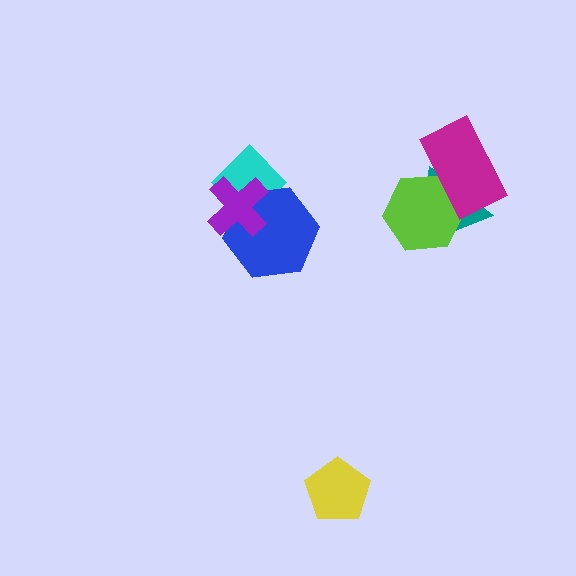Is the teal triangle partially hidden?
Yes, it is partially covered by another shape.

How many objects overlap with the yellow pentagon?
0 objects overlap with the yellow pentagon.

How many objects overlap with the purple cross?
2 objects overlap with the purple cross.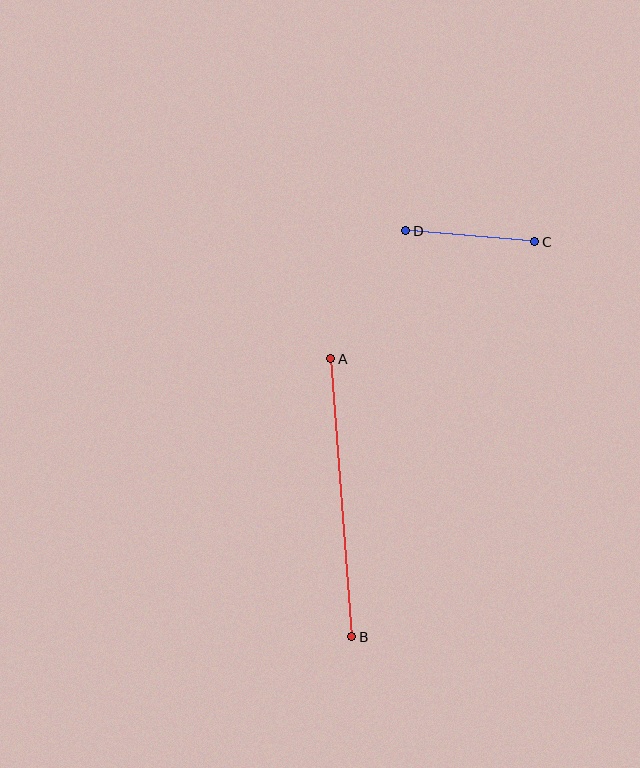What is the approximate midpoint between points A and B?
The midpoint is at approximately (341, 498) pixels.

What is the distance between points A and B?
The distance is approximately 279 pixels.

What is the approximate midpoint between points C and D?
The midpoint is at approximately (470, 236) pixels.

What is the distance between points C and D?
The distance is approximately 129 pixels.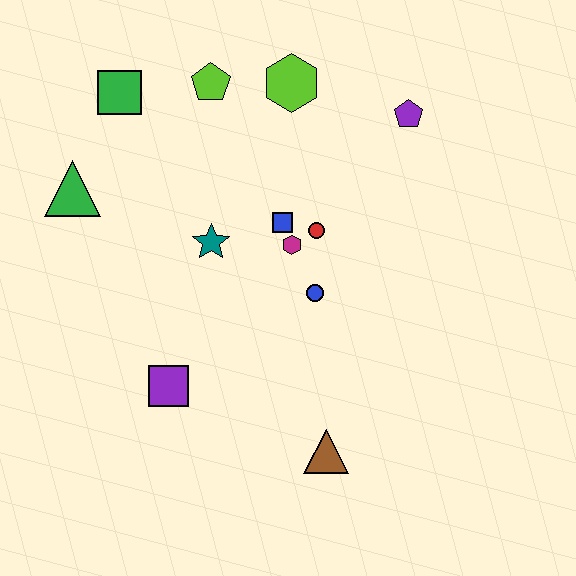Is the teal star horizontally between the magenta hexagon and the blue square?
No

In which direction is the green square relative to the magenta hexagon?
The green square is to the left of the magenta hexagon.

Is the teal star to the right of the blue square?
No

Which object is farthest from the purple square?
The purple pentagon is farthest from the purple square.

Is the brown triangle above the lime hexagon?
No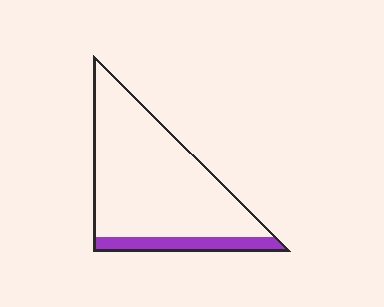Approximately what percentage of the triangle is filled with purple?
Approximately 15%.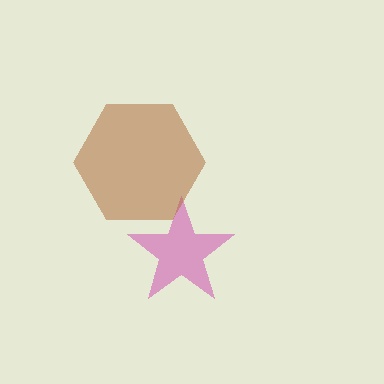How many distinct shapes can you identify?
There are 2 distinct shapes: a magenta star, a brown hexagon.